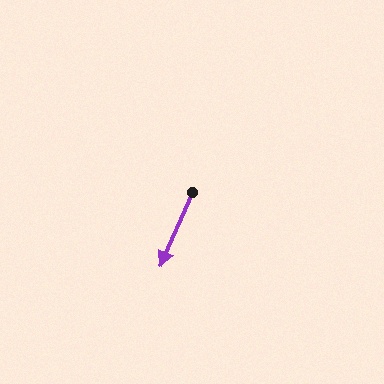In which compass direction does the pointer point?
Southwest.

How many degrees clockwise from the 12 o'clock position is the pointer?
Approximately 203 degrees.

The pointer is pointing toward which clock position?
Roughly 7 o'clock.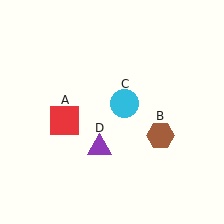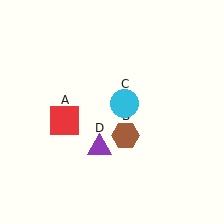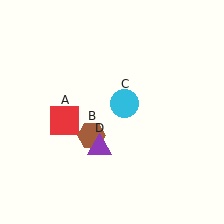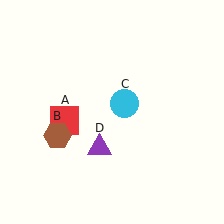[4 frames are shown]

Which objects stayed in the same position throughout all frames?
Red square (object A) and cyan circle (object C) and purple triangle (object D) remained stationary.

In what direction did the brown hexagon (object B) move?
The brown hexagon (object B) moved left.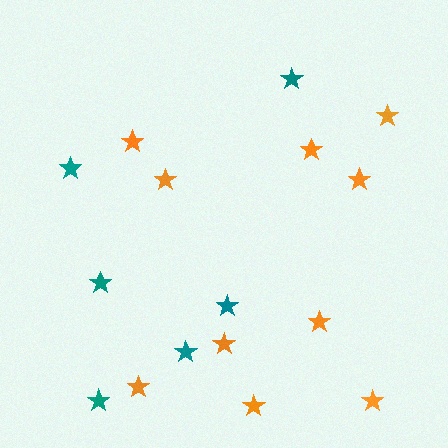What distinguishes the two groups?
There are 2 groups: one group of orange stars (10) and one group of teal stars (6).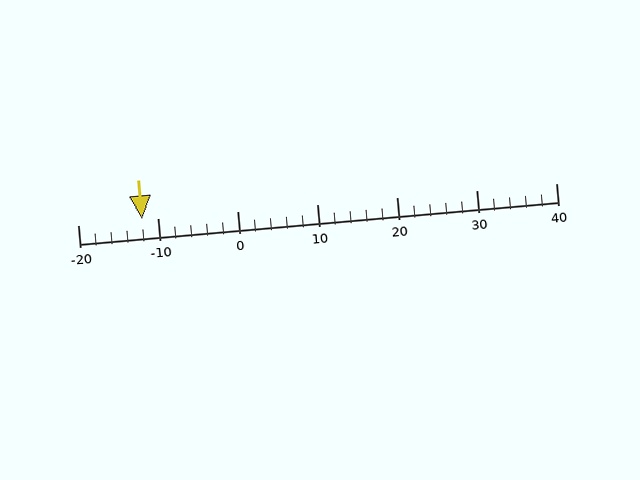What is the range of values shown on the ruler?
The ruler shows values from -20 to 40.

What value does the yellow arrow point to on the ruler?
The yellow arrow points to approximately -12.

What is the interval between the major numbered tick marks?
The major tick marks are spaced 10 units apart.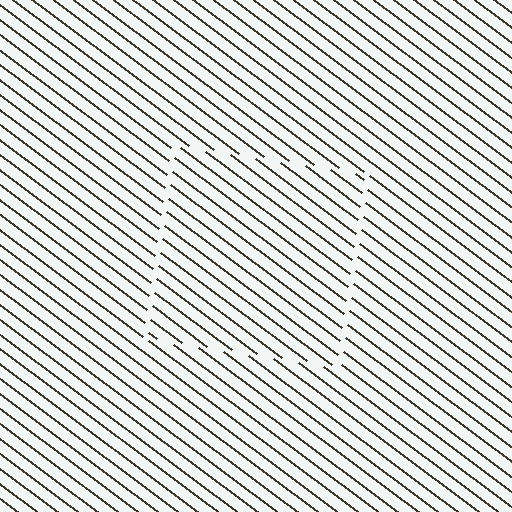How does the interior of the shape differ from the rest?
The interior of the shape contains the same grating, shifted by half a period — the contour is defined by the phase discontinuity where line-ends from the inner and outer gratings abut.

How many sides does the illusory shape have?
4 sides — the line-ends trace a square.